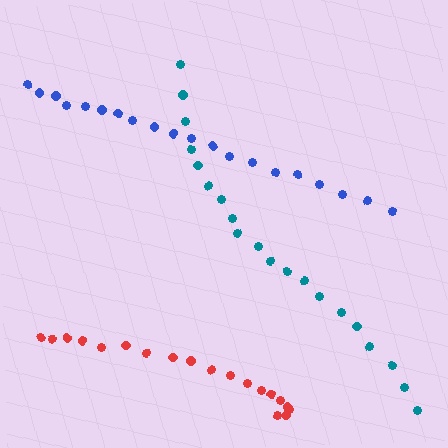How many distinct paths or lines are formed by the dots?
There are 3 distinct paths.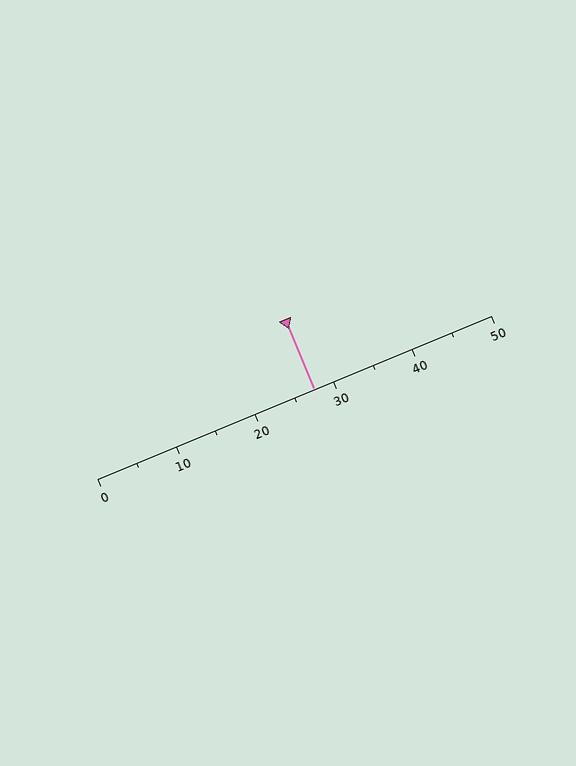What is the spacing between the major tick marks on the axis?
The major ticks are spaced 10 apart.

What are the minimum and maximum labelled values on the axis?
The axis runs from 0 to 50.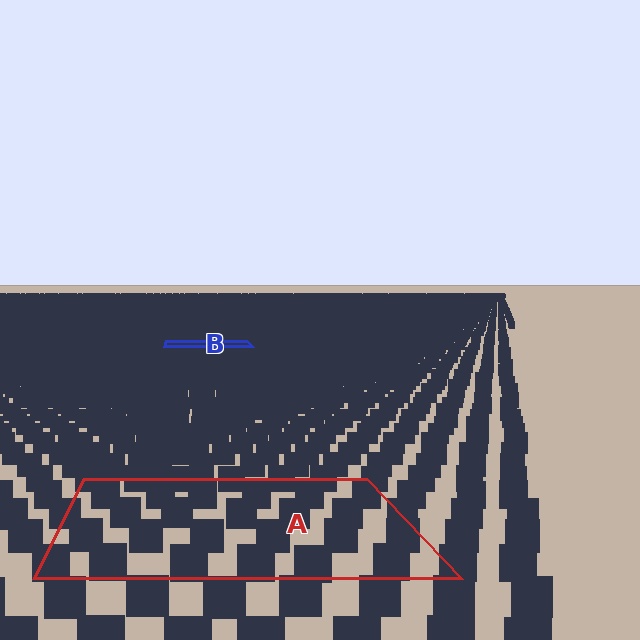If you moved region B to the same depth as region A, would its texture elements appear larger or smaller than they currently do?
They would appear larger. At a closer depth, the same texture elements are projected at a bigger on-screen size.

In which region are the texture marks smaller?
The texture marks are smaller in region B, because it is farther away.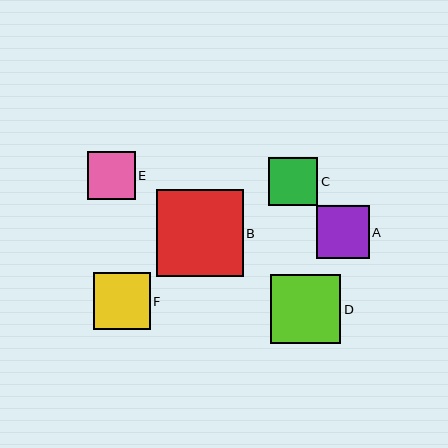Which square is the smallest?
Square E is the smallest with a size of approximately 48 pixels.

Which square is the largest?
Square B is the largest with a size of approximately 87 pixels.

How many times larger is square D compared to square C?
Square D is approximately 1.4 times the size of square C.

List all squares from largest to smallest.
From largest to smallest: B, D, F, A, C, E.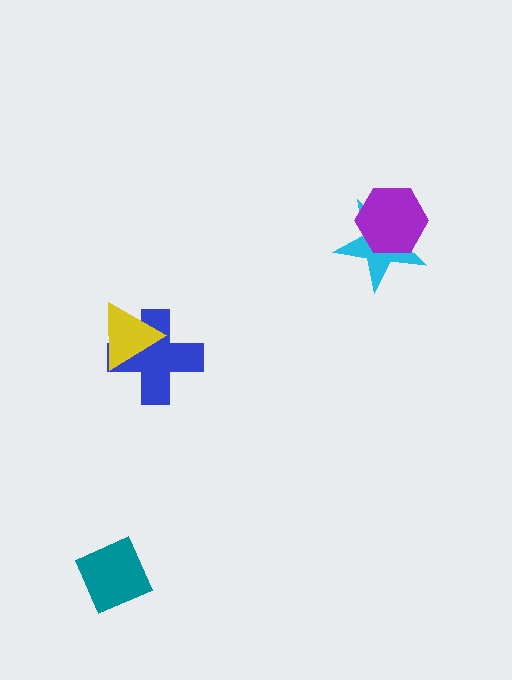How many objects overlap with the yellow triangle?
1 object overlaps with the yellow triangle.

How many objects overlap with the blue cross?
1 object overlaps with the blue cross.